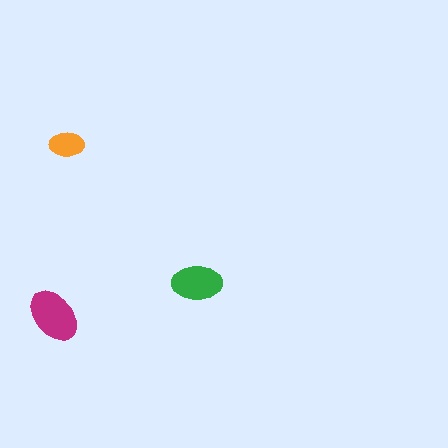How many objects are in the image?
There are 3 objects in the image.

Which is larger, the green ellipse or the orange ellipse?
The green one.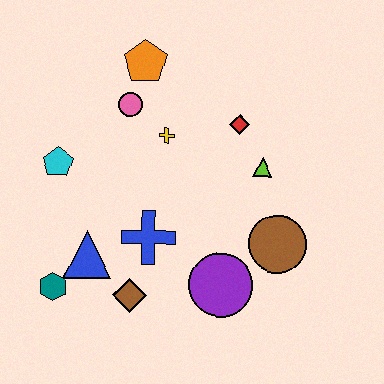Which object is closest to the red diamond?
The lime triangle is closest to the red diamond.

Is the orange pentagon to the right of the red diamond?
No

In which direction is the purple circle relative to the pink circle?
The purple circle is below the pink circle.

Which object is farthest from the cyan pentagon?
The brown circle is farthest from the cyan pentagon.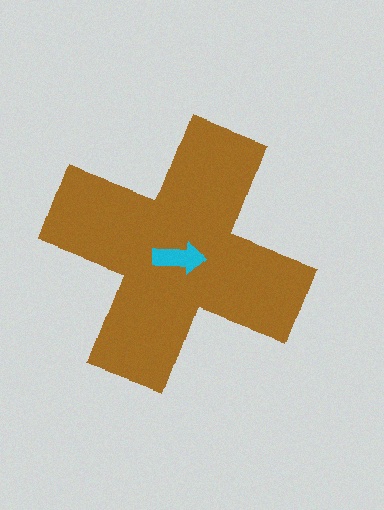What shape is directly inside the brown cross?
The cyan arrow.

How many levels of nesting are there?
2.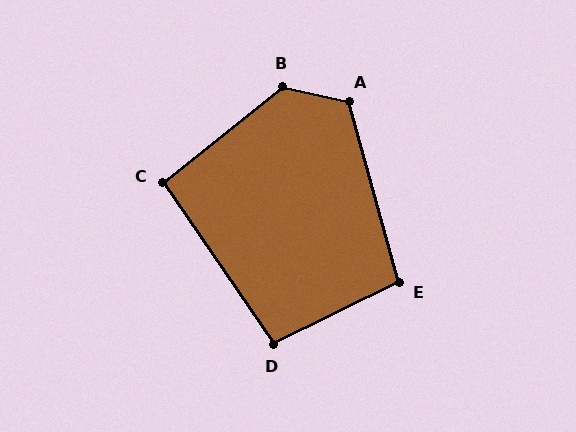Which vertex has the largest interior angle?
B, at approximately 128 degrees.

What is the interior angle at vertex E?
Approximately 101 degrees (obtuse).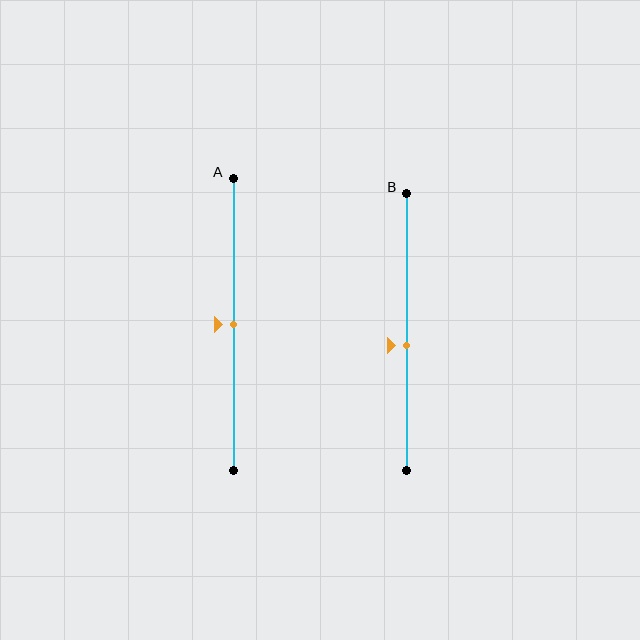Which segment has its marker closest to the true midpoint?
Segment A has its marker closest to the true midpoint.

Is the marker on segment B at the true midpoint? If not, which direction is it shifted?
No, the marker on segment B is shifted downward by about 5% of the segment length.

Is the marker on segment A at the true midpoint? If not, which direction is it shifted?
Yes, the marker on segment A is at the true midpoint.